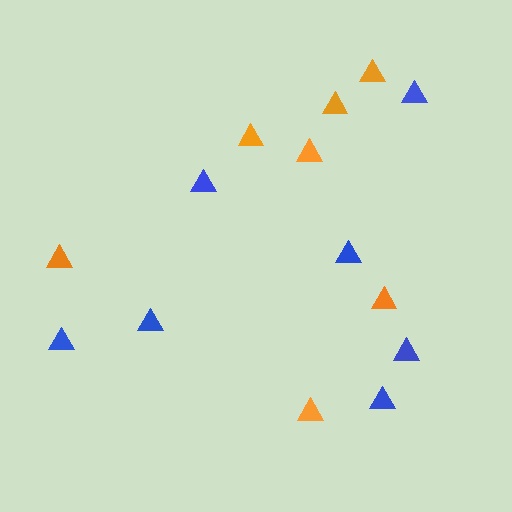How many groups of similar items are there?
There are 2 groups: one group of blue triangles (7) and one group of orange triangles (7).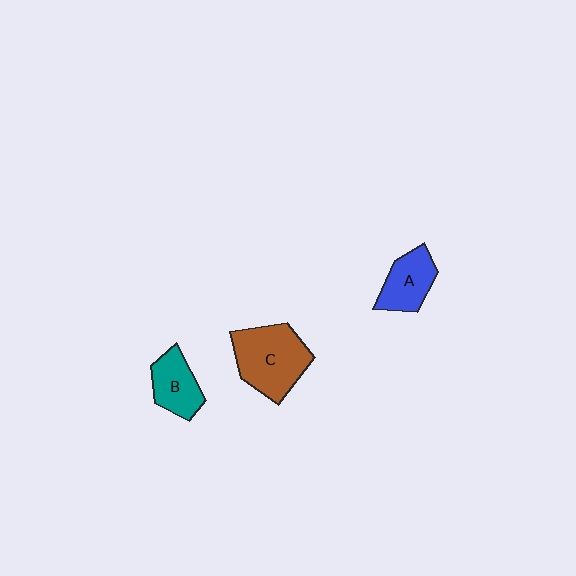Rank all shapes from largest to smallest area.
From largest to smallest: C (brown), A (blue), B (teal).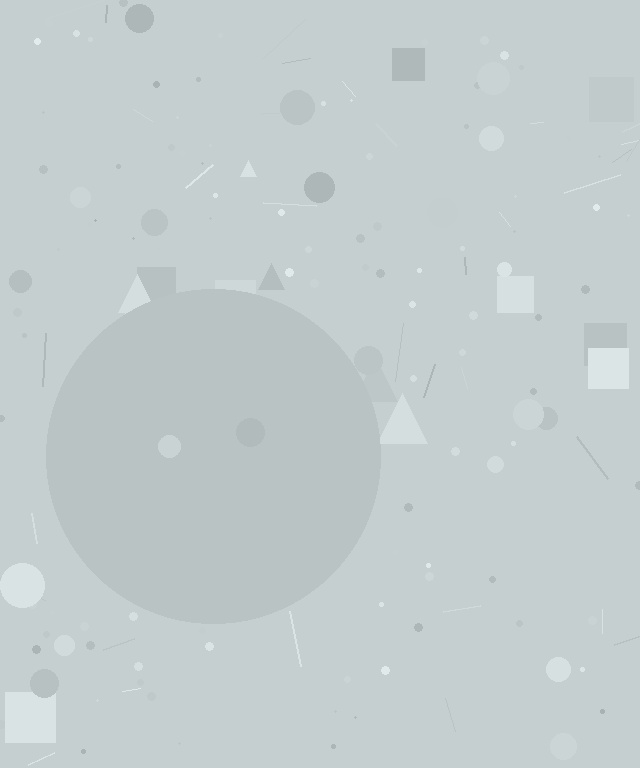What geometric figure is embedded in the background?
A circle is embedded in the background.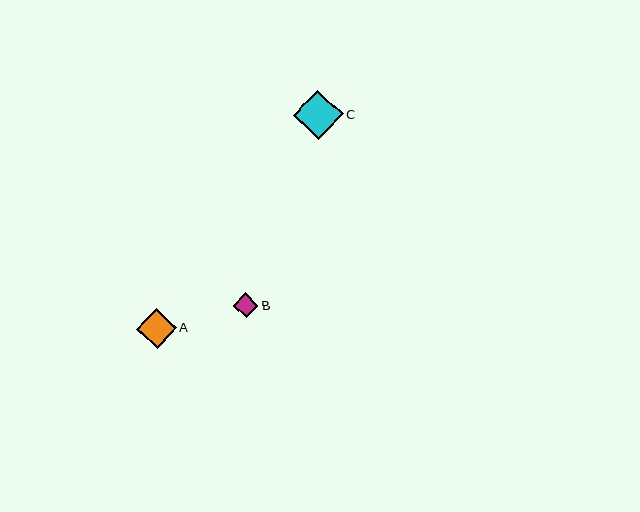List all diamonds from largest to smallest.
From largest to smallest: C, A, B.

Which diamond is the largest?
Diamond C is the largest with a size of approximately 50 pixels.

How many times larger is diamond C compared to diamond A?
Diamond C is approximately 1.3 times the size of diamond A.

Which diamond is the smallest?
Diamond B is the smallest with a size of approximately 25 pixels.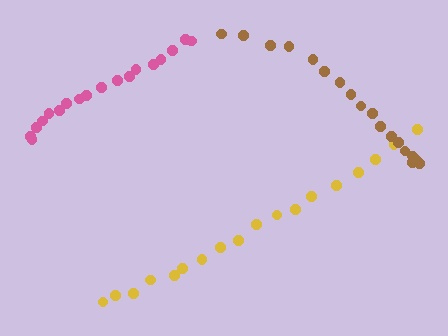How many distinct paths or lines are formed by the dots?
There are 3 distinct paths.